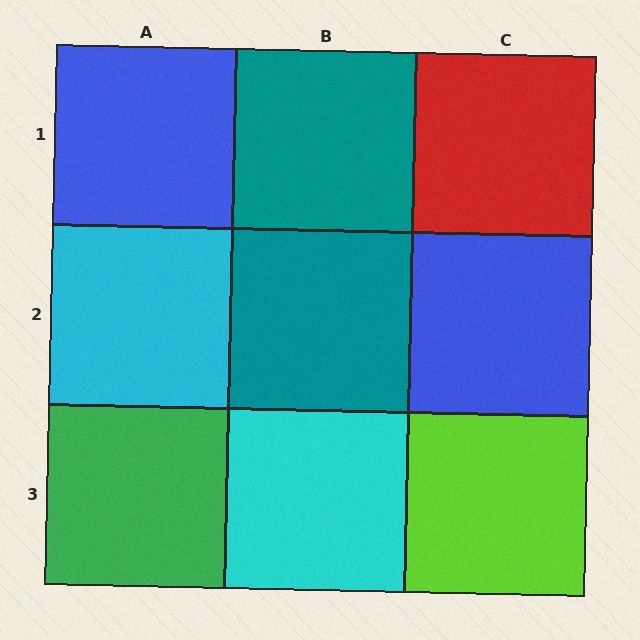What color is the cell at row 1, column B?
Teal.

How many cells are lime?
1 cell is lime.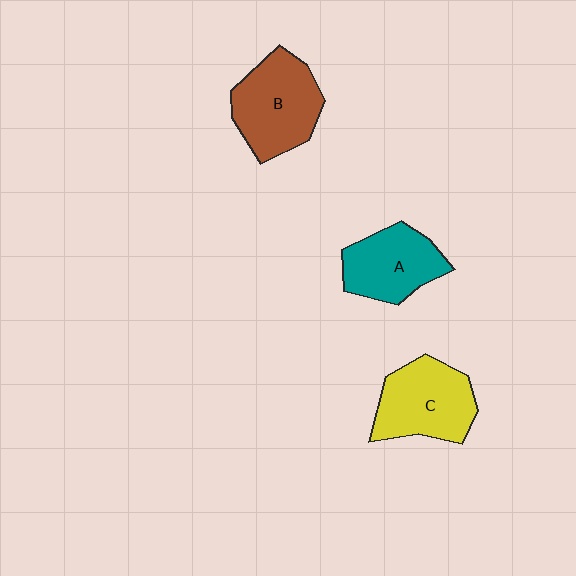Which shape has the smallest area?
Shape A (teal).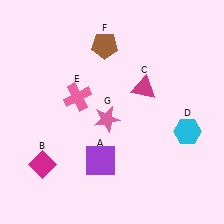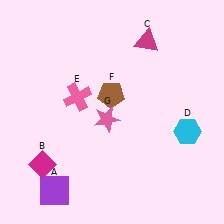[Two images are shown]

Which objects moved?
The objects that moved are: the purple square (A), the magenta triangle (C), the brown pentagon (F).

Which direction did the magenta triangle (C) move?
The magenta triangle (C) moved up.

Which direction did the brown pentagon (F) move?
The brown pentagon (F) moved down.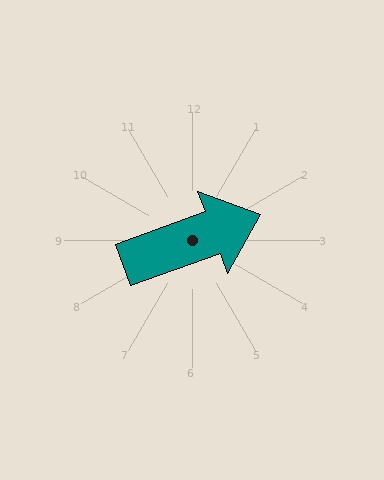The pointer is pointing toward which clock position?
Roughly 2 o'clock.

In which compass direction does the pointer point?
East.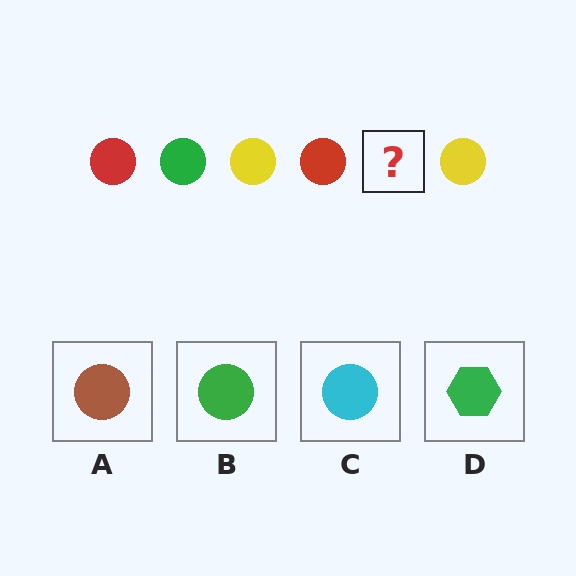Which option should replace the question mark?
Option B.